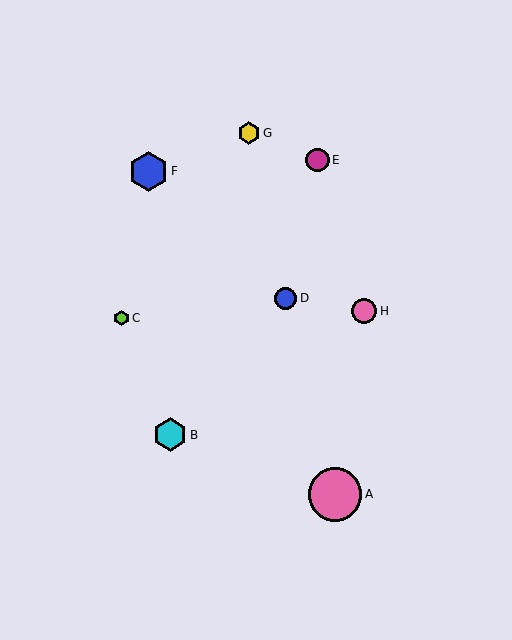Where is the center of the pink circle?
The center of the pink circle is at (335, 494).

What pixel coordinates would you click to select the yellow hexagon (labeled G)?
Click at (249, 133) to select the yellow hexagon G.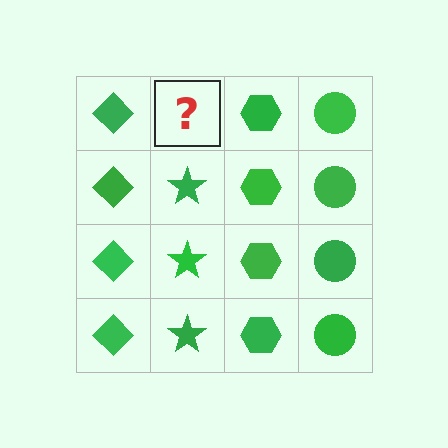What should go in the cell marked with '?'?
The missing cell should contain a green star.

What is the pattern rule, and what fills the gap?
The rule is that each column has a consistent shape. The gap should be filled with a green star.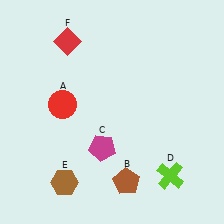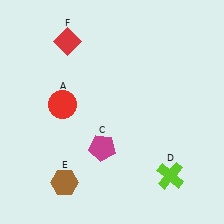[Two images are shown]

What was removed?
The brown pentagon (B) was removed in Image 2.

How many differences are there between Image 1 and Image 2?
There is 1 difference between the two images.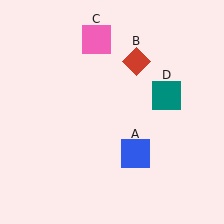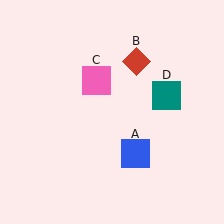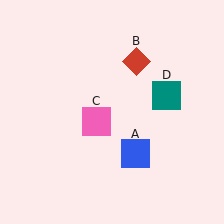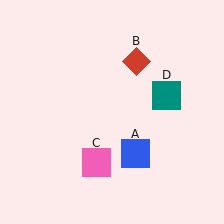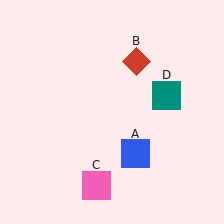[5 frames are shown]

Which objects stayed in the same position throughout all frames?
Blue square (object A) and red diamond (object B) and teal square (object D) remained stationary.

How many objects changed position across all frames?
1 object changed position: pink square (object C).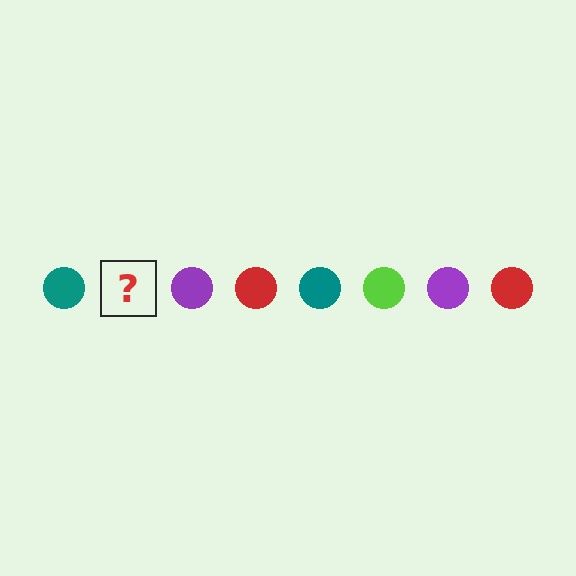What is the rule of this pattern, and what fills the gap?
The rule is that the pattern cycles through teal, lime, purple, red circles. The gap should be filled with a lime circle.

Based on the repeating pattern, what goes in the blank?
The blank should be a lime circle.